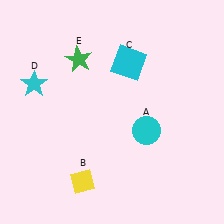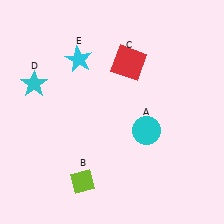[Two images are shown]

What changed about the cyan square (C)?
In Image 1, C is cyan. In Image 2, it changed to red.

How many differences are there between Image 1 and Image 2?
There are 3 differences between the two images.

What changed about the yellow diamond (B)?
In Image 1, B is yellow. In Image 2, it changed to lime.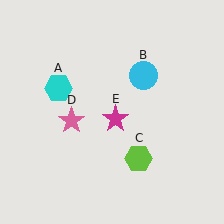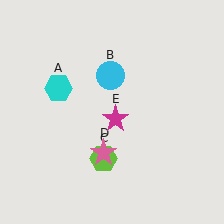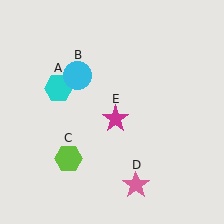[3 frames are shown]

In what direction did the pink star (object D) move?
The pink star (object D) moved down and to the right.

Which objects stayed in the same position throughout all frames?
Cyan hexagon (object A) and magenta star (object E) remained stationary.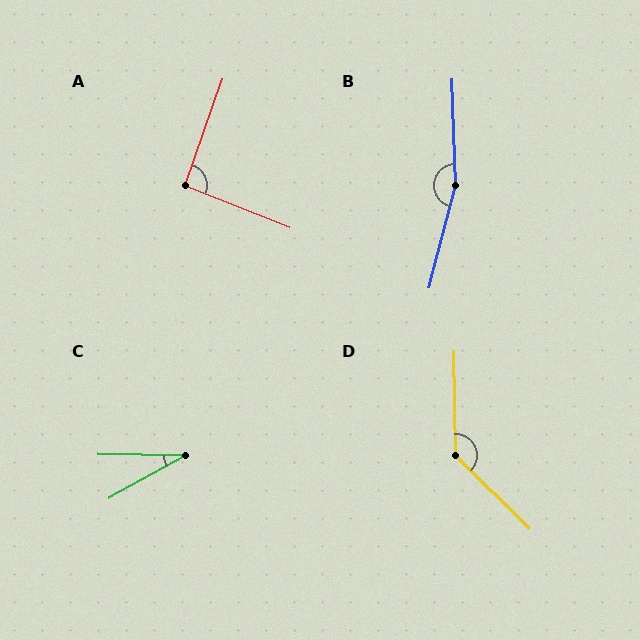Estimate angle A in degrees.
Approximately 92 degrees.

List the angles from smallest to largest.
C (30°), A (92°), D (135°), B (164°).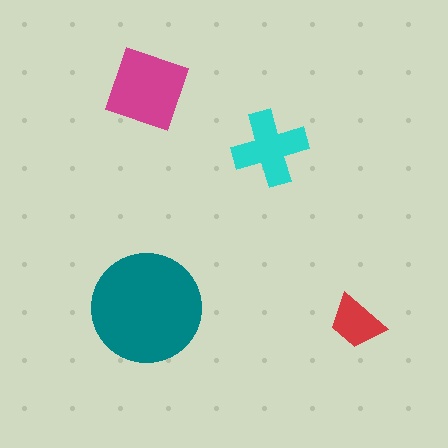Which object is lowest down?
The red trapezoid is bottommost.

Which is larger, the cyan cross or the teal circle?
The teal circle.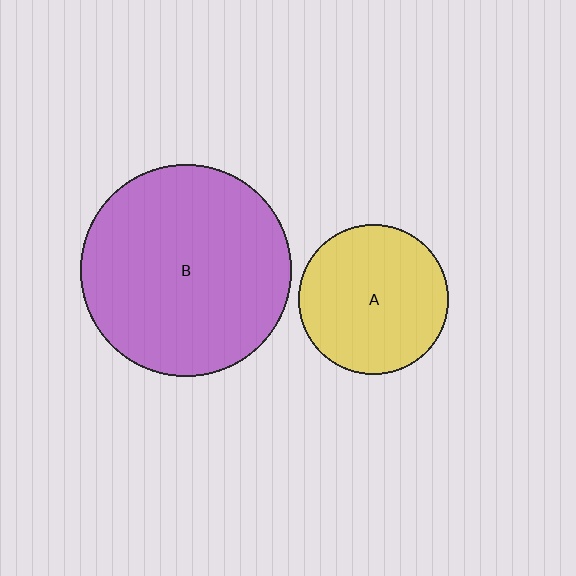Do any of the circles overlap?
No, none of the circles overlap.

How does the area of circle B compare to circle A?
Approximately 2.0 times.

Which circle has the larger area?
Circle B (purple).